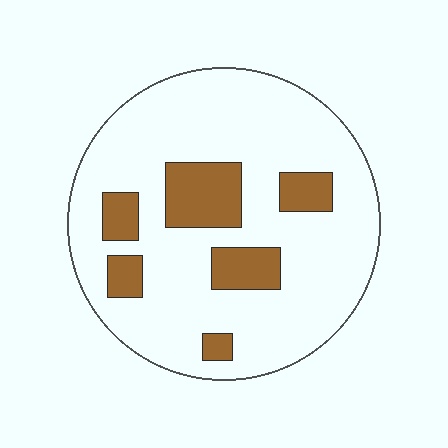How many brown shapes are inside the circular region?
6.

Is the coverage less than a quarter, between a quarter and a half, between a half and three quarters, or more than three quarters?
Less than a quarter.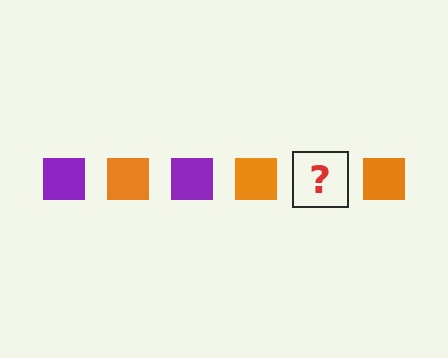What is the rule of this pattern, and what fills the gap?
The rule is that the pattern cycles through purple, orange squares. The gap should be filled with a purple square.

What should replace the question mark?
The question mark should be replaced with a purple square.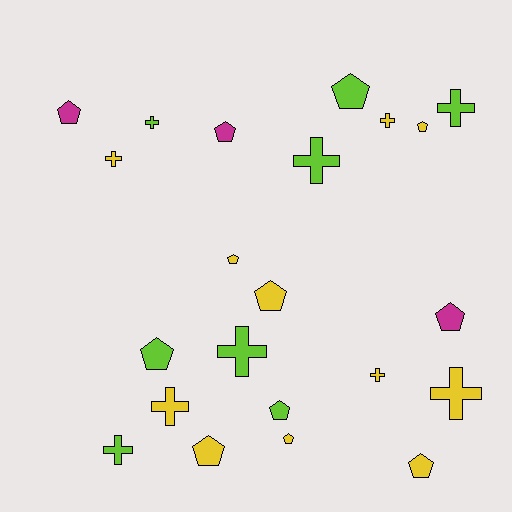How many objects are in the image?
There are 22 objects.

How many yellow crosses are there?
There are 5 yellow crosses.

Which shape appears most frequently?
Pentagon, with 12 objects.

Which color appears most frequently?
Yellow, with 11 objects.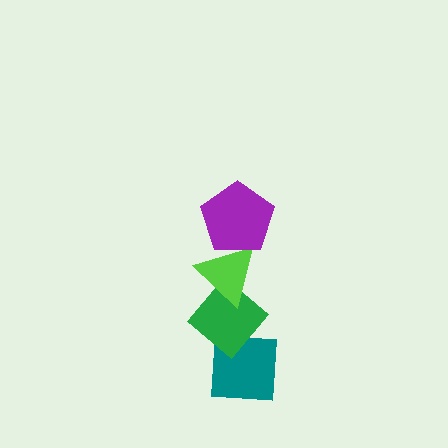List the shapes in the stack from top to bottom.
From top to bottom: the purple pentagon, the lime triangle, the green diamond, the teal square.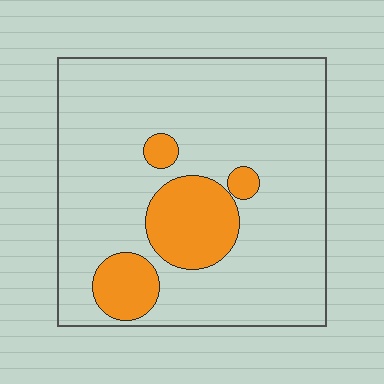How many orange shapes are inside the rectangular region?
4.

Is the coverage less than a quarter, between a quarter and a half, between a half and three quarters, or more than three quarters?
Less than a quarter.